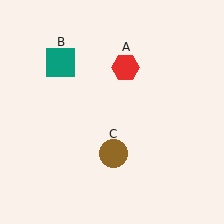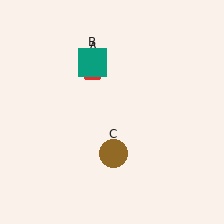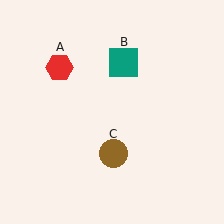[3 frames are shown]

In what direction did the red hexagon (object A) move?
The red hexagon (object A) moved left.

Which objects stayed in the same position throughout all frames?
Brown circle (object C) remained stationary.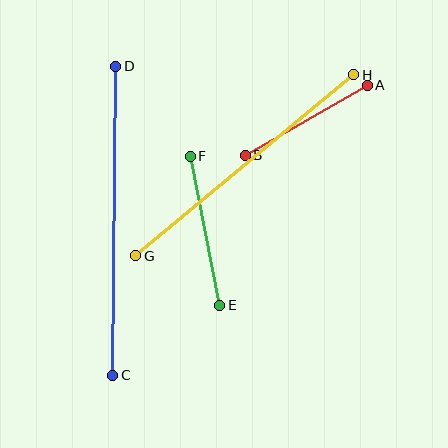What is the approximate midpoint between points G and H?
The midpoint is at approximately (245, 165) pixels.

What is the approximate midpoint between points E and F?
The midpoint is at approximately (205, 231) pixels.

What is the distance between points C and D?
The distance is approximately 309 pixels.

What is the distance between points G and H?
The distance is approximately 283 pixels.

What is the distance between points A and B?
The distance is approximately 141 pixels.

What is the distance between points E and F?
The distance is approximately 152 pixels.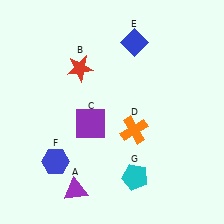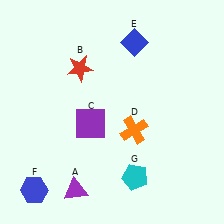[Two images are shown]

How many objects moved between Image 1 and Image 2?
1 object moved between the two images.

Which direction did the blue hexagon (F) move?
The blue hexagon (F) moved down.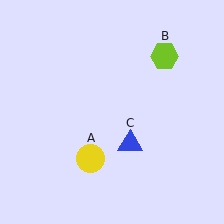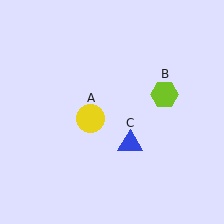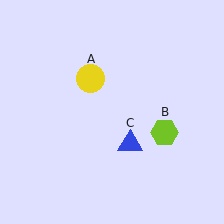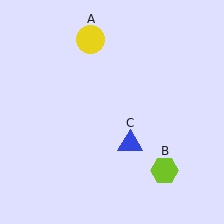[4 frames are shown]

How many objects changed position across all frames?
2 objects changed position: yellow circle (object A), lime hexagon (object B).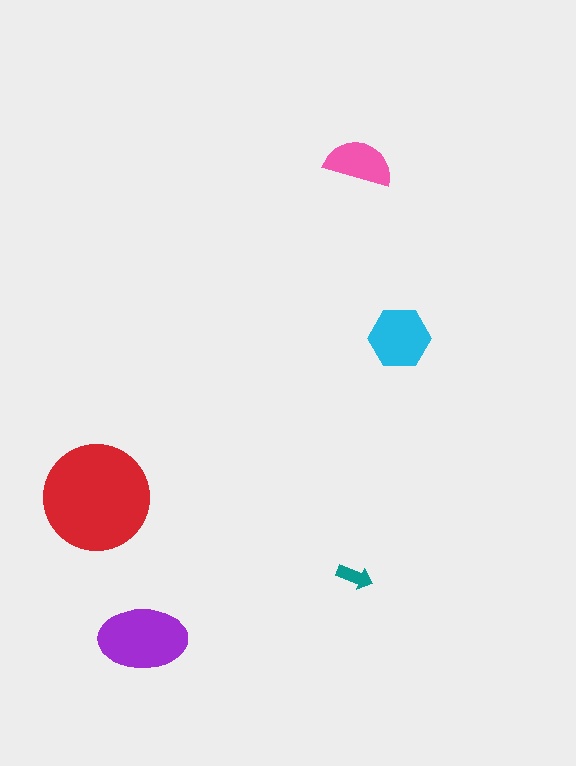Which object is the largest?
The red circle.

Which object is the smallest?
The teal arrow.